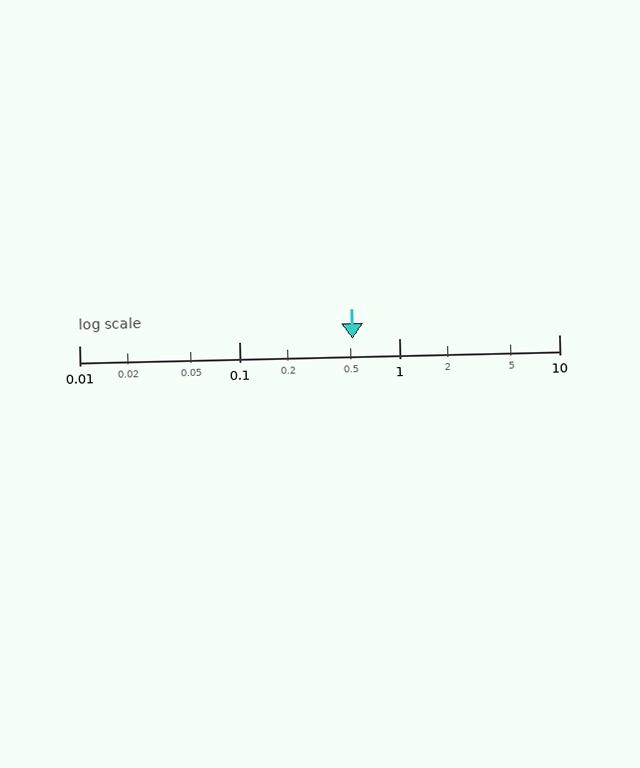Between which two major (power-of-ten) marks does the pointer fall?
The pointer is between 0.1 and 1.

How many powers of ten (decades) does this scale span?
The scale spans 3 decades, from 0.01 to 10.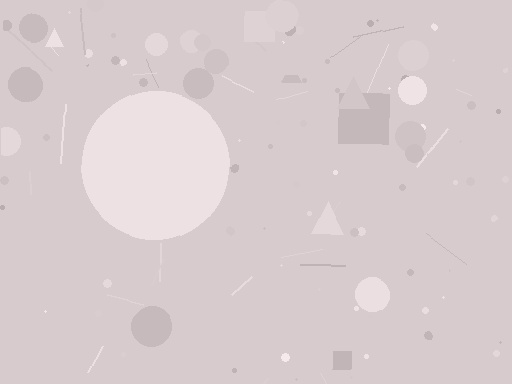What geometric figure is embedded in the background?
A circle is embedded in the background.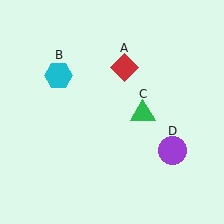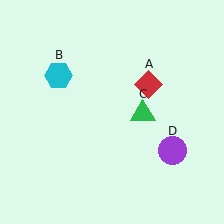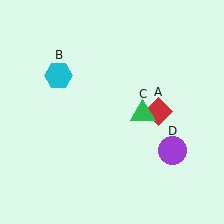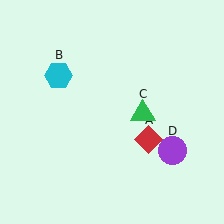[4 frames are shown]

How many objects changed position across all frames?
1 object changed position: red diamond (object A).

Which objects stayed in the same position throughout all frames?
Cyan hexagon (object B) and green triangle (object C) and purple circle (object D) remained stationary.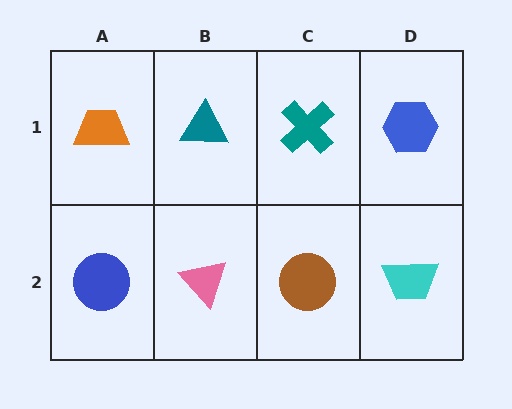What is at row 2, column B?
A pink triangle.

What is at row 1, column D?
A blue hexagon.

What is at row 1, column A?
An orange trapezoid.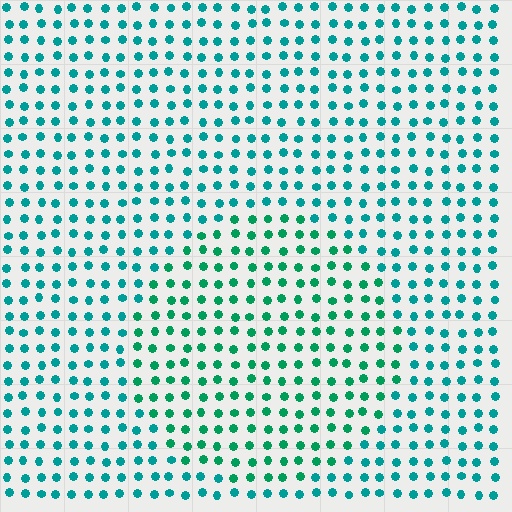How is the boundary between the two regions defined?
The boundary is defined purely by a slight shift in hue (about 24 degrees). Spacing, size, and orientation are identical on both sides.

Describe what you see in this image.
The image is filled with small teal elements in a uniform arrangement. A circle-shaped region is visible where the elements are tinted to a slightly different hue, forming a subtle color boundary.